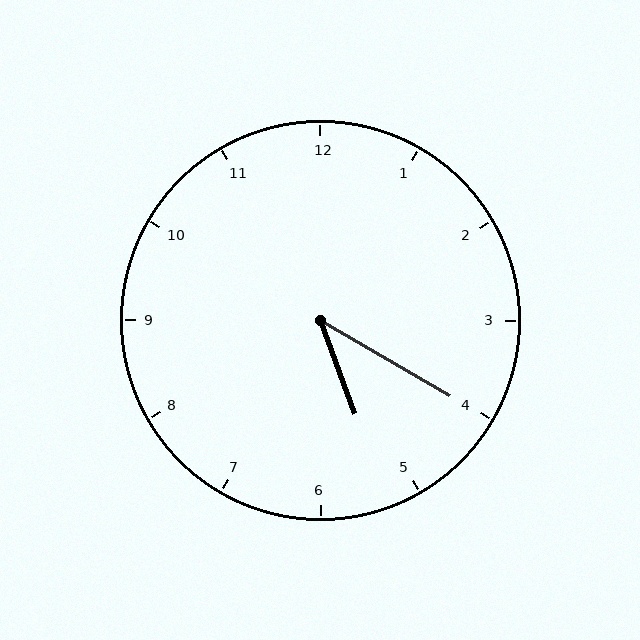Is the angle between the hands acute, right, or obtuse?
It is acute.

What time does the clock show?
5:20.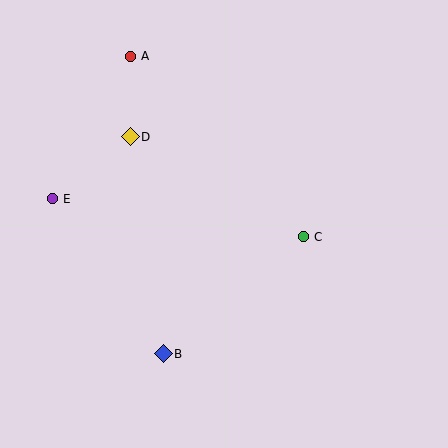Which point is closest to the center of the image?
Point C at (303, 237) is closest to the center.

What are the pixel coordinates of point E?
Point E is at (52, 199).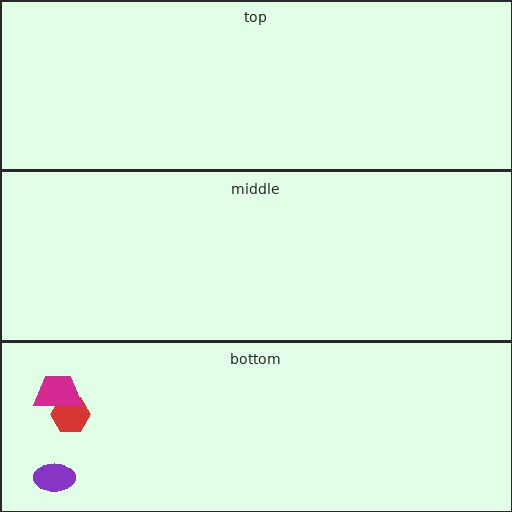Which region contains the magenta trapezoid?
The bottom region.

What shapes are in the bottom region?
The red hexagon, the magenta trapezoid, the purple ellipse.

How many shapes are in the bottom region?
3.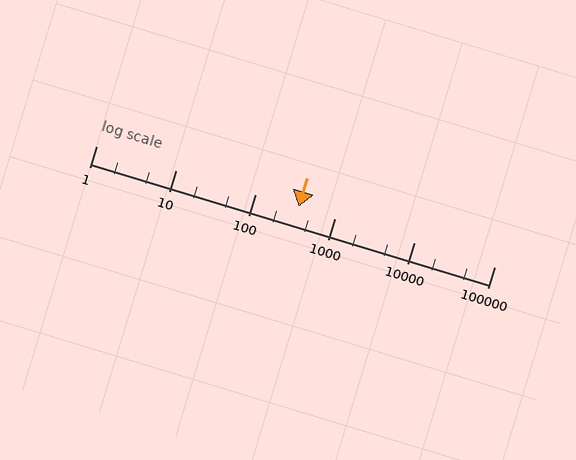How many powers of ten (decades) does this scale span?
The scale spans 5 decades, from 1 to 100000.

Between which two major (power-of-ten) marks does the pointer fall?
The pointer is between 100 and 1000.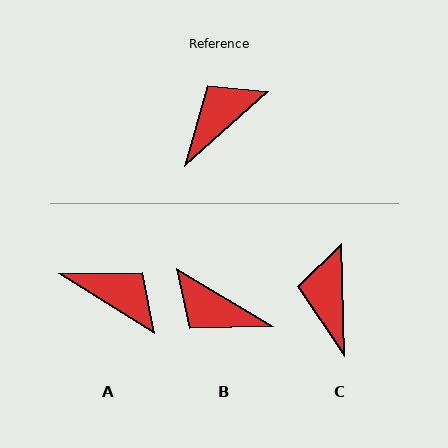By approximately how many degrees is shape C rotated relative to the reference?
Approximately 50 degrees counter-clockwise.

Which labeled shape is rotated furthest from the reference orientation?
B, about 107 degrees away.